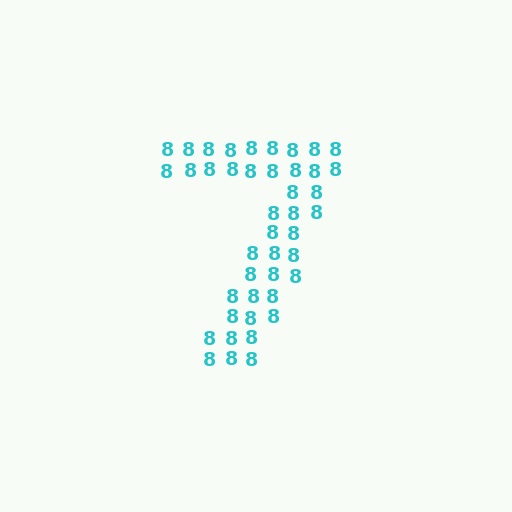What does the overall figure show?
The overall figure shows the digit 7.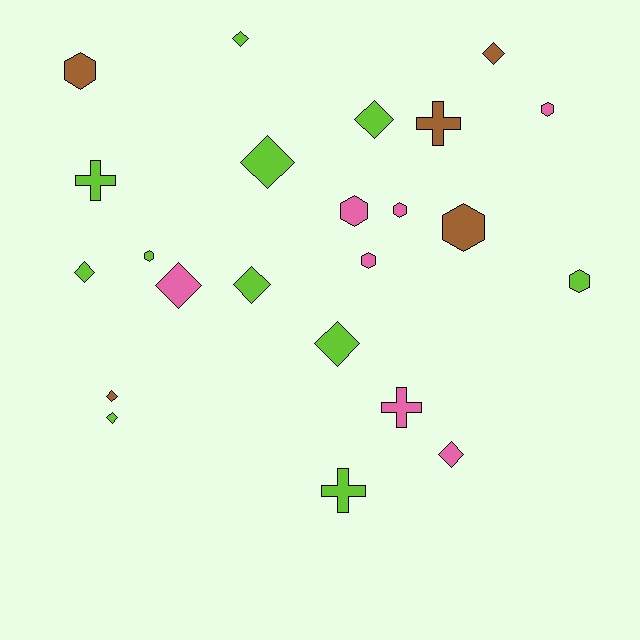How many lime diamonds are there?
There are 7 lime diamonds.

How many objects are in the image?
There are 23 objects.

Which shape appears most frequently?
Diamond, with 11 objects.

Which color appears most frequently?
Lime, with 11 objects.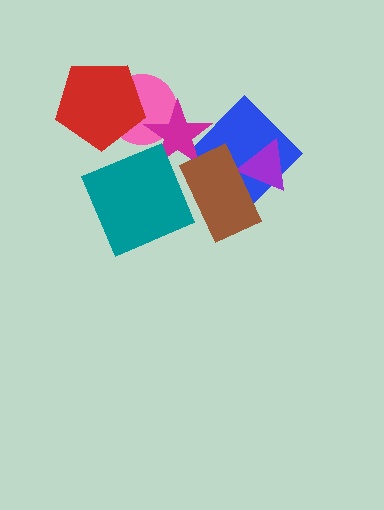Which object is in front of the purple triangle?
The brown rectangle is in front of the purple triangle.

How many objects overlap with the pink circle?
2 objects overlap with the pink circle.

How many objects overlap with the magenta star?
2 objects overlap with the magenta star.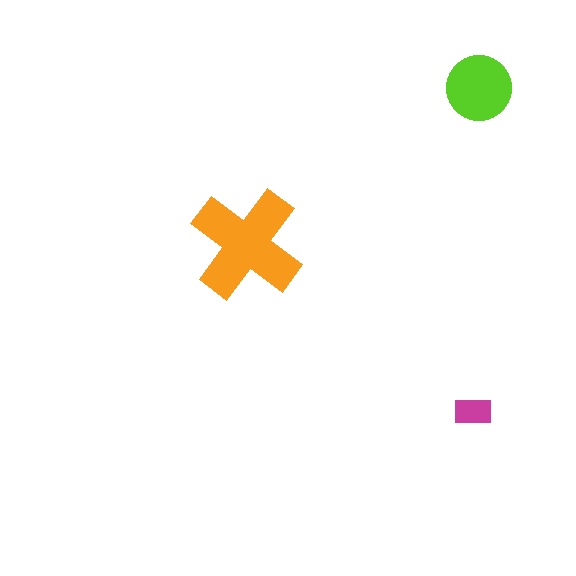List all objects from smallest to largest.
The magenta rectangle, the lime circle, the orange cross.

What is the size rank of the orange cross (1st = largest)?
1st.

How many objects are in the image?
There are 3 objects in the image.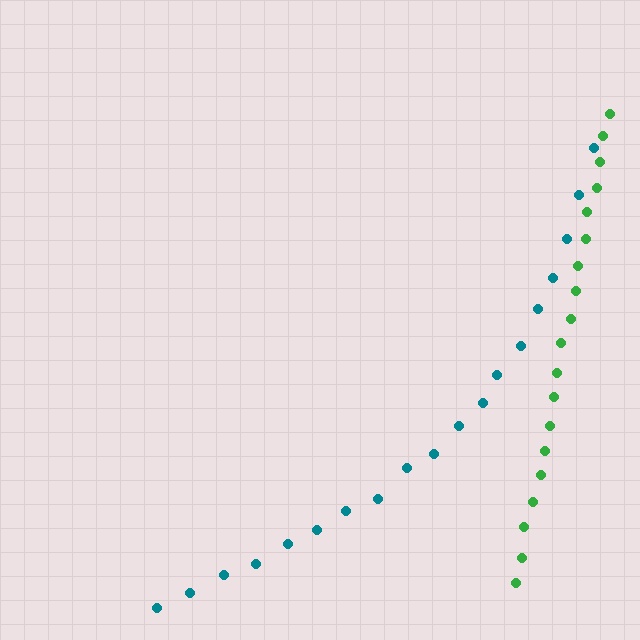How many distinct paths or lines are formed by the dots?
There are 2 distinct paths.